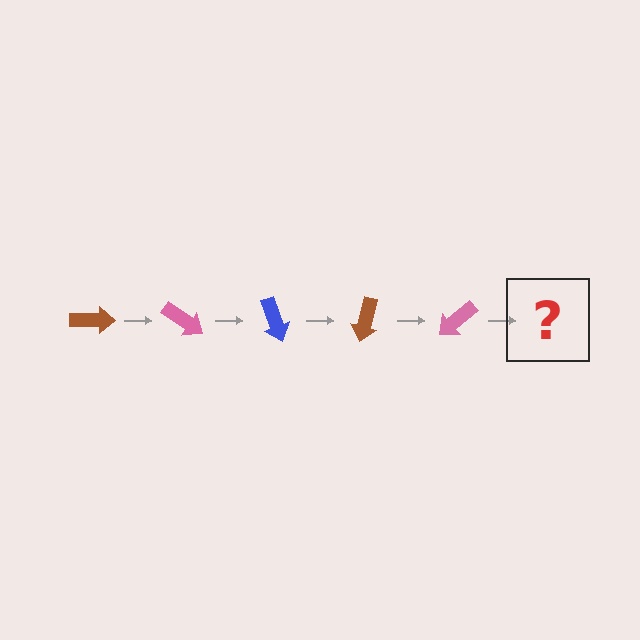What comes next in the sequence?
The next element should be a blue arrow, rotated 175 degrees from the start.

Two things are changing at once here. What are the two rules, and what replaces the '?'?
The two rules are that it rotates 35 degrees each step and the color cycles through brown, pink, and blue. The '?' should be a blue arrow, rotated 175 degrees from the start.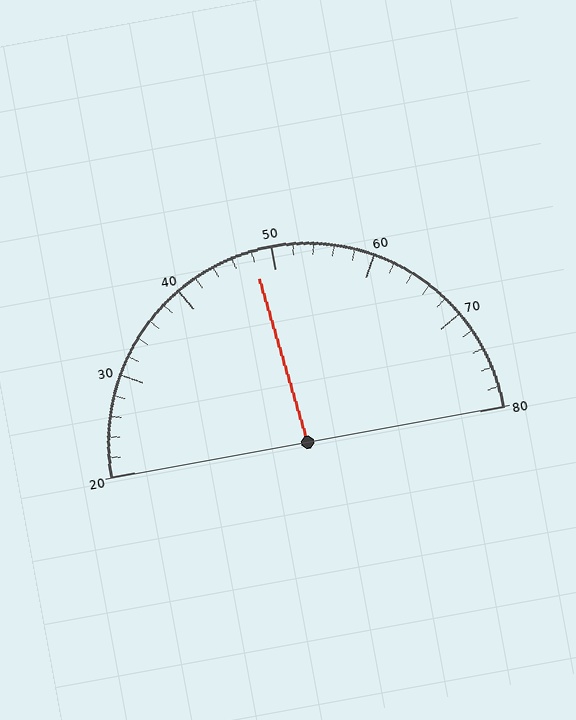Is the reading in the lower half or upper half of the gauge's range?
The reading is in the lower half of the range (20 to 80).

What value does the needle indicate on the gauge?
The needle indicates approximately 48.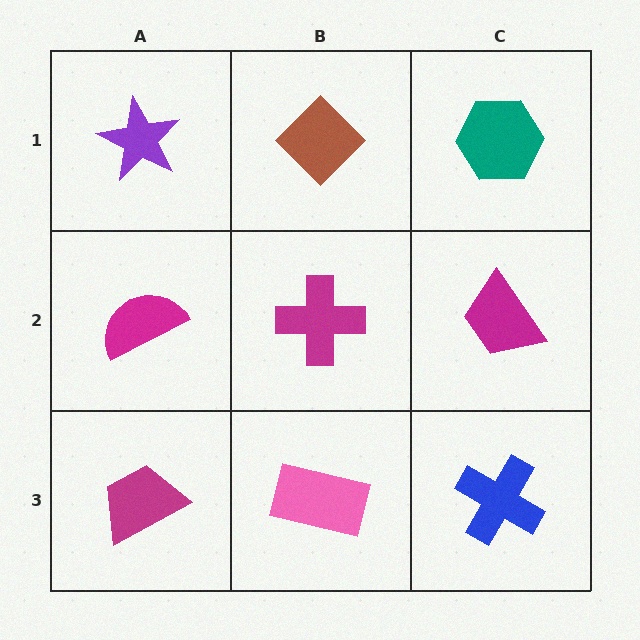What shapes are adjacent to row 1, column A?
A magenta semicircle (row 2, column A), a brown diamond (row 1, column B).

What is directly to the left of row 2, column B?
A magenta semicircle.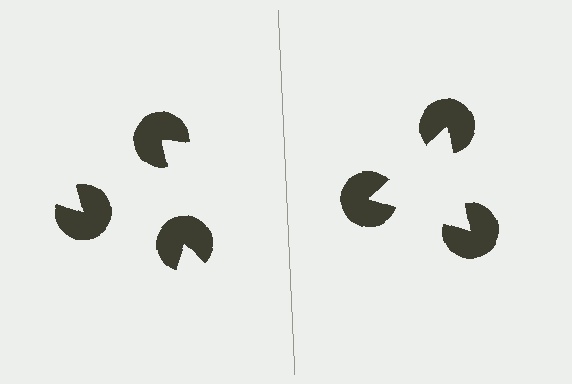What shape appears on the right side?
An illusory triangle.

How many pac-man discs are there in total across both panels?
6 — 3 on each side.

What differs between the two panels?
The pac-man discs are positioned identically on both sides; only the wedge orientations differ. On the right they align to a triangle; on the left they are misaligned.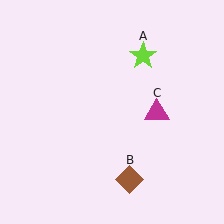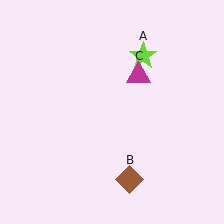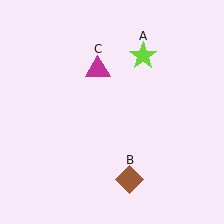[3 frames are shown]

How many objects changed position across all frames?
1 object changed position: magenta triangle (object C).